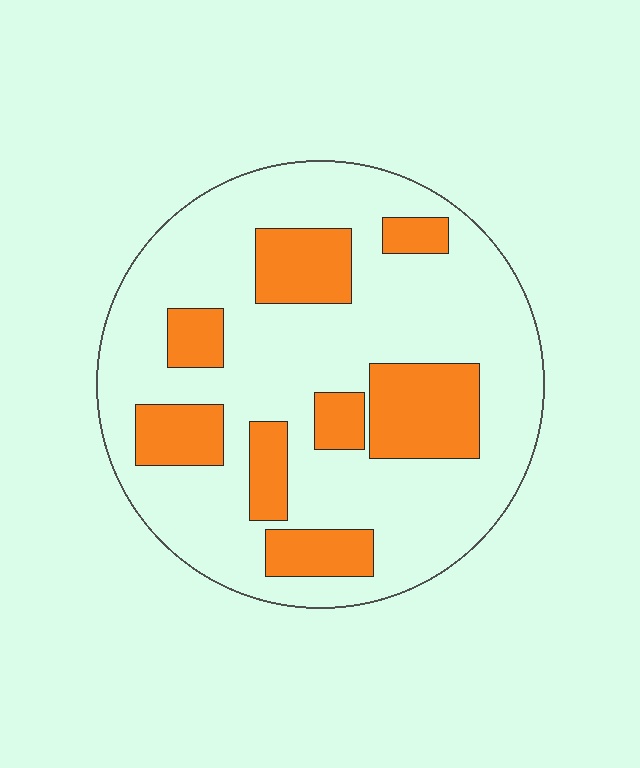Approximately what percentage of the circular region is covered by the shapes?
Approximately 25%.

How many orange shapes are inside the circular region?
8.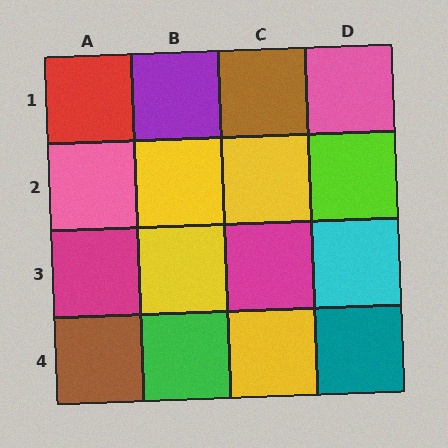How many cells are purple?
1 cell is purple.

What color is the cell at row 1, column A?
Red.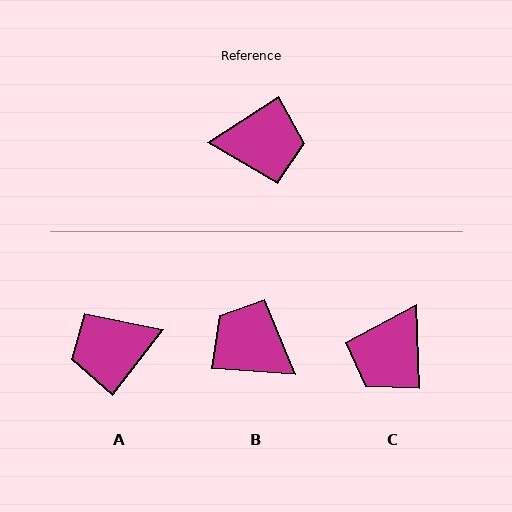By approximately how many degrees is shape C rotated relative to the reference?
Approximately 121 degrees clockwise.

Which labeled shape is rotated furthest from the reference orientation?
A, about 161 degrees away.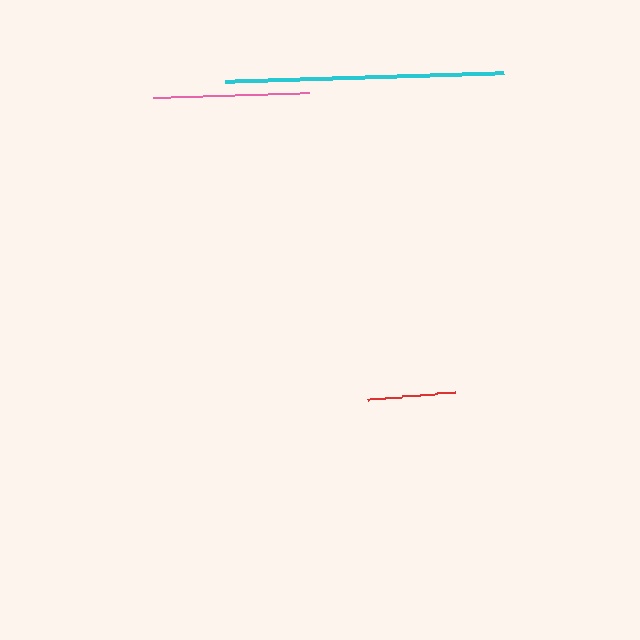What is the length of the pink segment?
The pink segment is approximately 156 pixels long.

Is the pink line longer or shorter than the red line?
The pink line is longer than the red line.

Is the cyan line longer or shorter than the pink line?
The cyan line is longer than the pink line.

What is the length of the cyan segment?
The cyan segment is approximately 280 pixels long.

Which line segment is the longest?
The cyan line is the longest at approximately 280 pixels.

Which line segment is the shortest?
The red line is the shortest at approximately 88 pixels.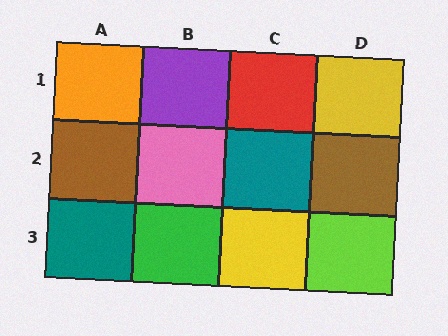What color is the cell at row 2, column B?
Pink.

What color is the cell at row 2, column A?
Brown.